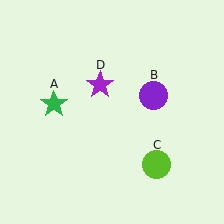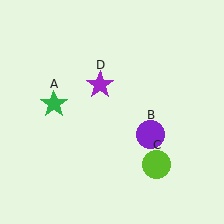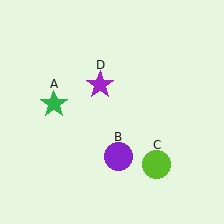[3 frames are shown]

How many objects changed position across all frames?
1 object changed position: purple circle (object B).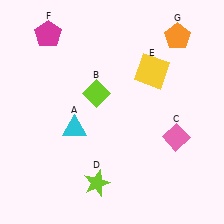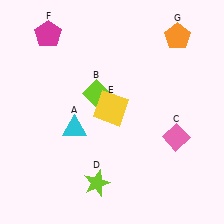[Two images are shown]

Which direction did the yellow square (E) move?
The yellow square (E) moved left.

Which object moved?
The yellow square (E) moved left.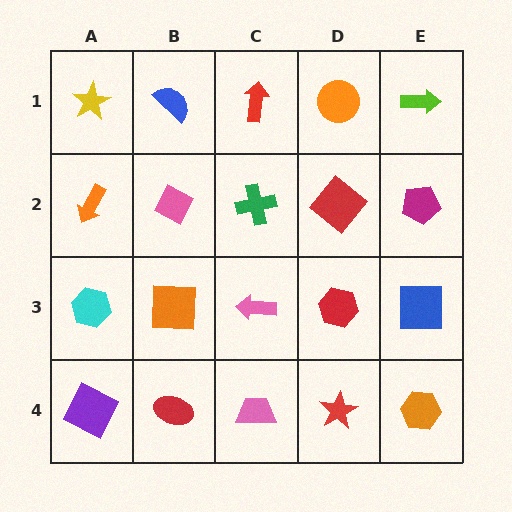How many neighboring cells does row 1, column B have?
3.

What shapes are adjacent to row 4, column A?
A cyan hexagon (row 3, column A), a red ellipse (row 4, column B).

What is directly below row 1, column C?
A green cross.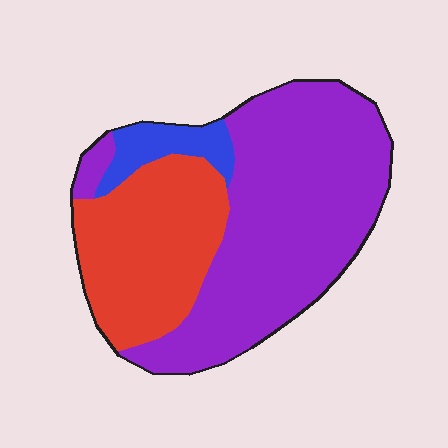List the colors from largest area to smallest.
From largest to smallest: purple, red, blue.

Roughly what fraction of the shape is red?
Red takes up about one third (1/3) of the shape.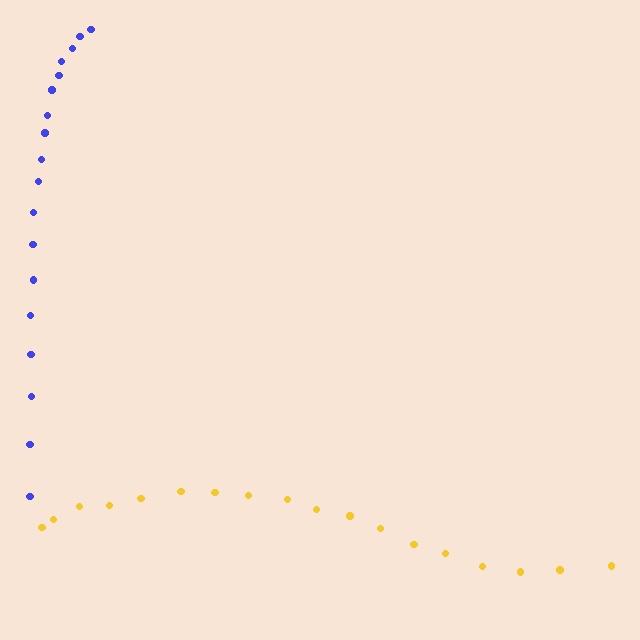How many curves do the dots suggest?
There are 2 distinct paths.